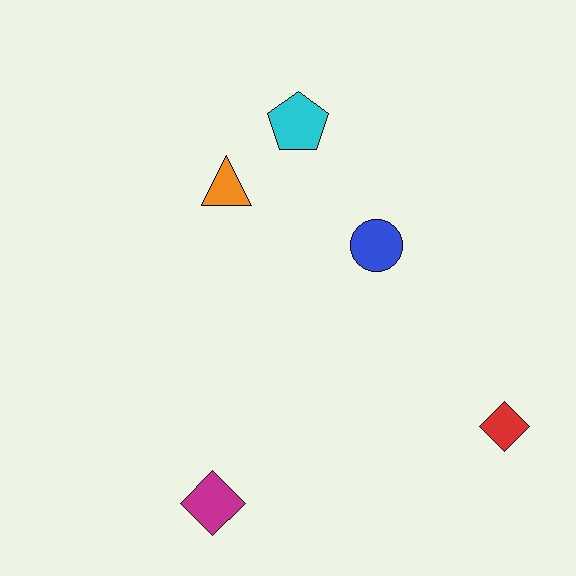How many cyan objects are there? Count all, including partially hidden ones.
There is 1 cyan object.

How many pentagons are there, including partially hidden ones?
There is 1 pentagon.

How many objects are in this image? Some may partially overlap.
There are 5 objects.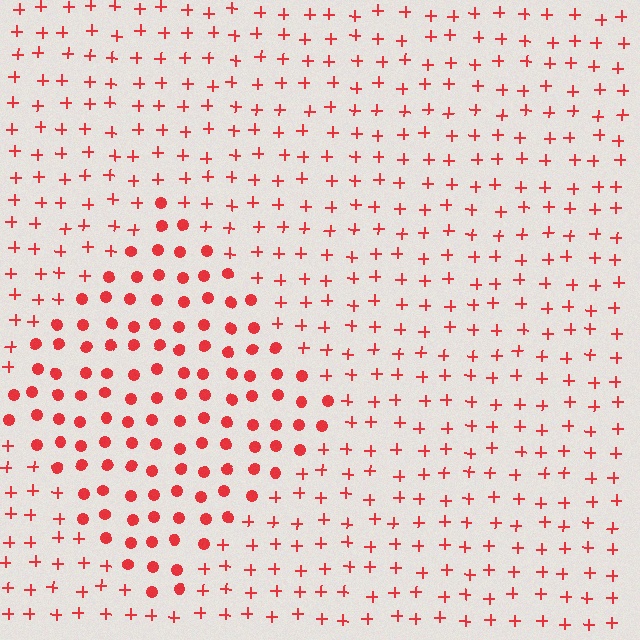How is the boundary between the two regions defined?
The boundary is defined by a change in element shape: circles inside vs. plus signs outside. All elements share the same color and spacing.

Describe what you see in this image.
The image is filled with small red elements arranged in a uniform grid. A diamond-shaped region contains circles, while the surrounding area contains plus signs. The boundary is defined purely by the change in element shape.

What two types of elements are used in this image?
The image uses circles inside the diamond region and plus signs outside it.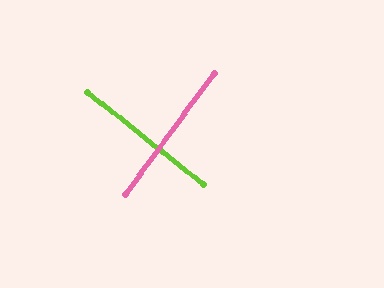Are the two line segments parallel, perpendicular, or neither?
Perpendicular — they meet at approximately 88°.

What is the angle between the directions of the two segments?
Approximately 88 degrees.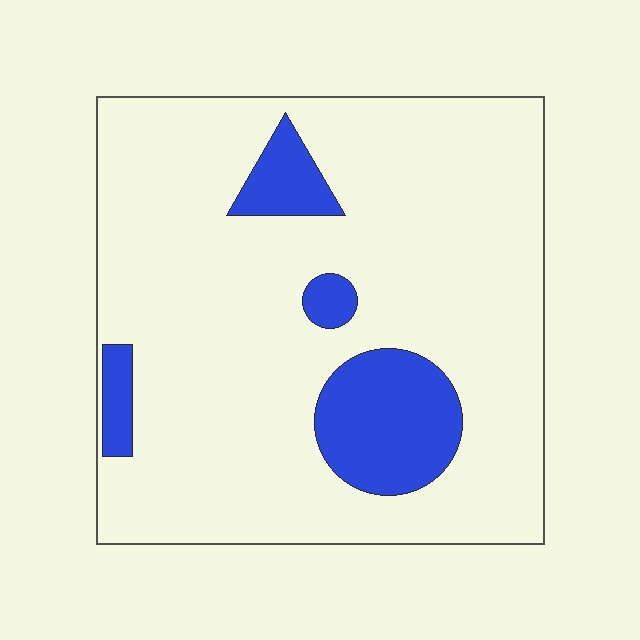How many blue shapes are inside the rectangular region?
4.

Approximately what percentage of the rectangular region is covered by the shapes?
Approximately 15%.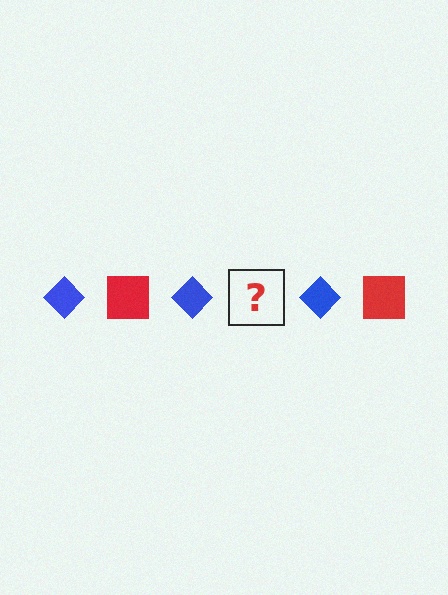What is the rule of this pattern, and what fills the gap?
The rule is that the pattern alternates between blue diamond and red square. The gap should be filled with a red square.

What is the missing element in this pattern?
The missing element is a red square.